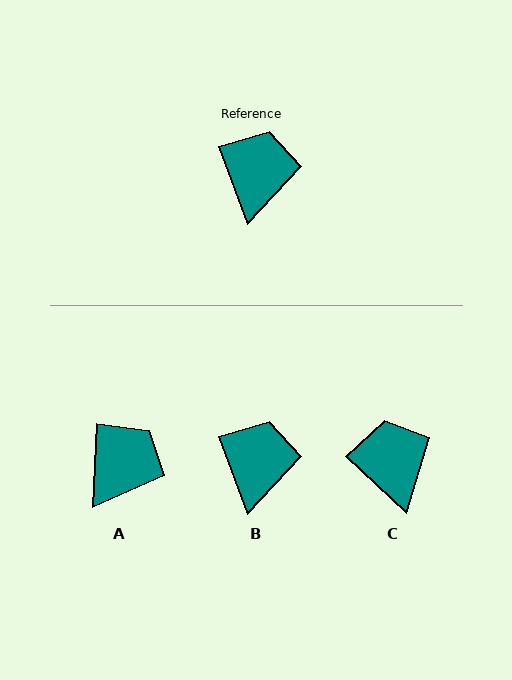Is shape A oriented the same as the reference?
No, it is off by about 24 degrees.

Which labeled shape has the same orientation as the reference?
B.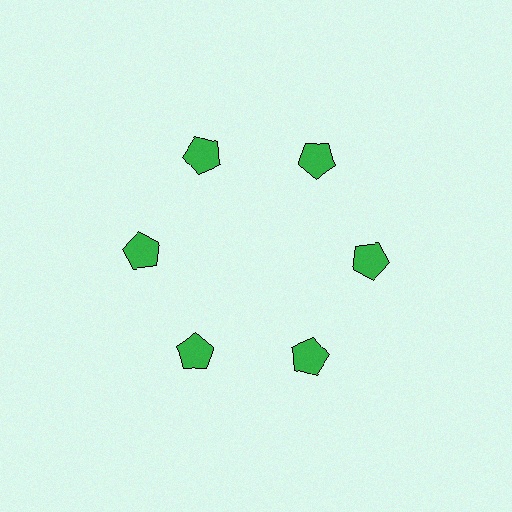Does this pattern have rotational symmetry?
Yes, this pattern has 6-fold rotational symmetry. It looks the same after rotating 60 degrees around the center.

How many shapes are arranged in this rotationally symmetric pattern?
There are 6 shapes, arranged in 6 groups of 1.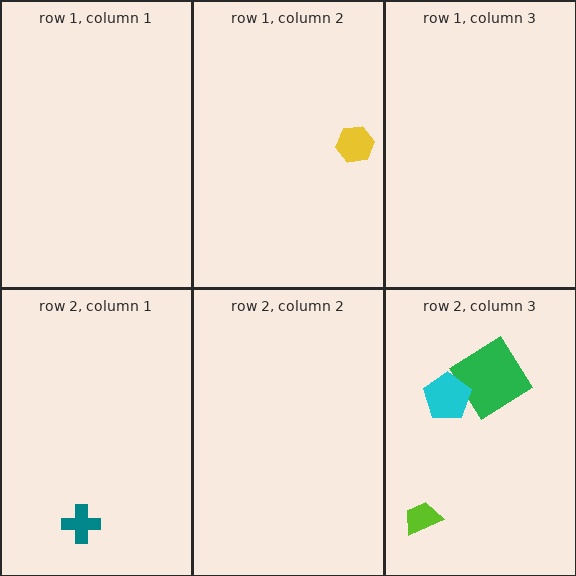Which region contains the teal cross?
The row 2, column 1 region.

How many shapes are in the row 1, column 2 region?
1.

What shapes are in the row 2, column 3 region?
The lime trapezoid, the green diamond, the cyan pentagon.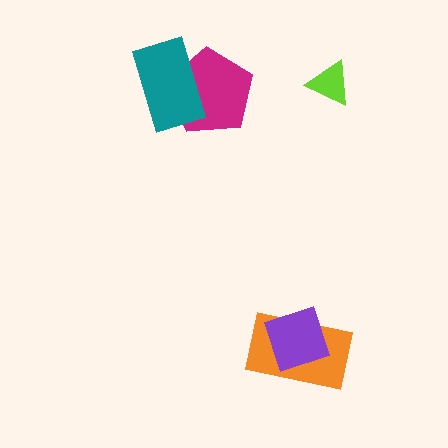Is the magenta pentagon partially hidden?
Yes, it is partially covered by another shape.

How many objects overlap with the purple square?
1 object overlaps with the purple square.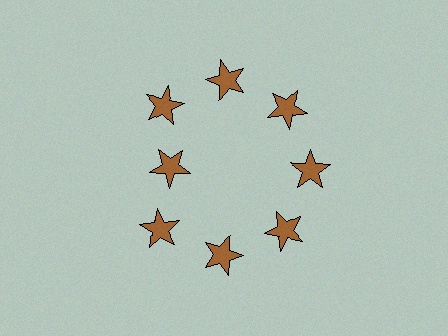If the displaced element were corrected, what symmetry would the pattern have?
It would have 8-fold rotational symmetry — the pattern would map onto itself every 45 degrees.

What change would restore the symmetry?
The symmetry would be restored by moving it outward, back onto the ring so that all 8 stars sit at equal angles and equal distance from the center.